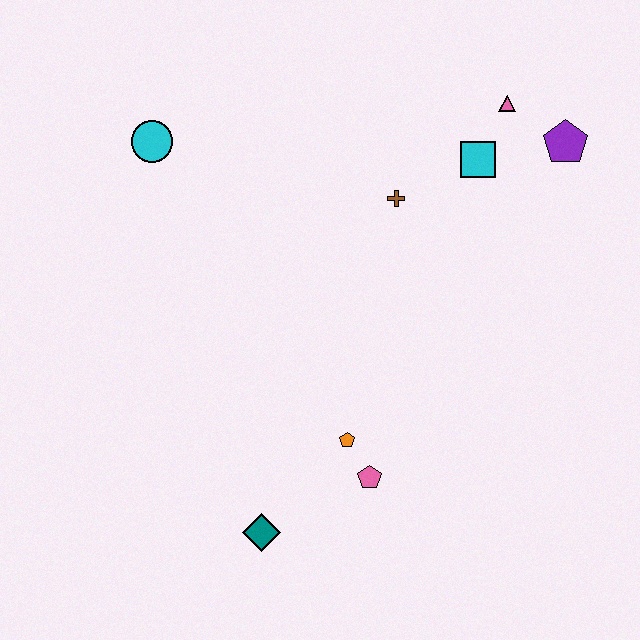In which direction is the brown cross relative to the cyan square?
The brown cross is to the left of the cyan square.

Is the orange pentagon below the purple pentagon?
Yes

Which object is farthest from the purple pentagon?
The teal diamond is farthest from the purple pentagon.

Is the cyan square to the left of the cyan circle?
No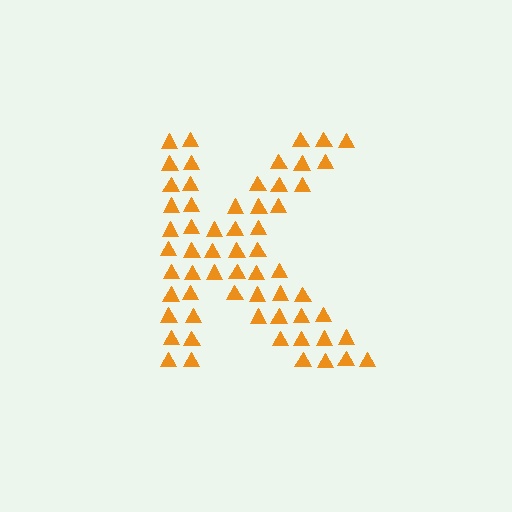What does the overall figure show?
The overall figure shows the letter K.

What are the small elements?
The small elements are triangles.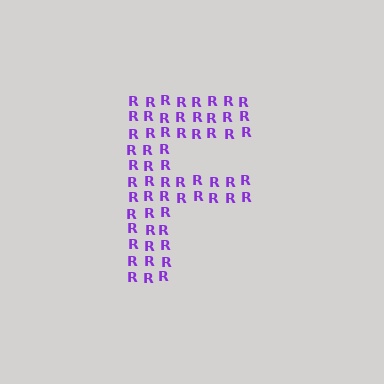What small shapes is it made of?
It is made of small letter R's.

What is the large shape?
The large shape is the letter F.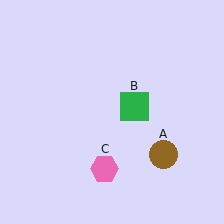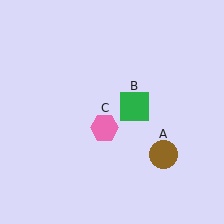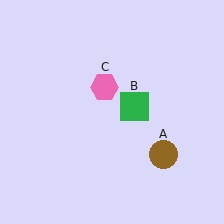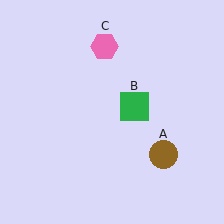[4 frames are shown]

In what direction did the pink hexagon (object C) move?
The pink hexagon (object C) moved up.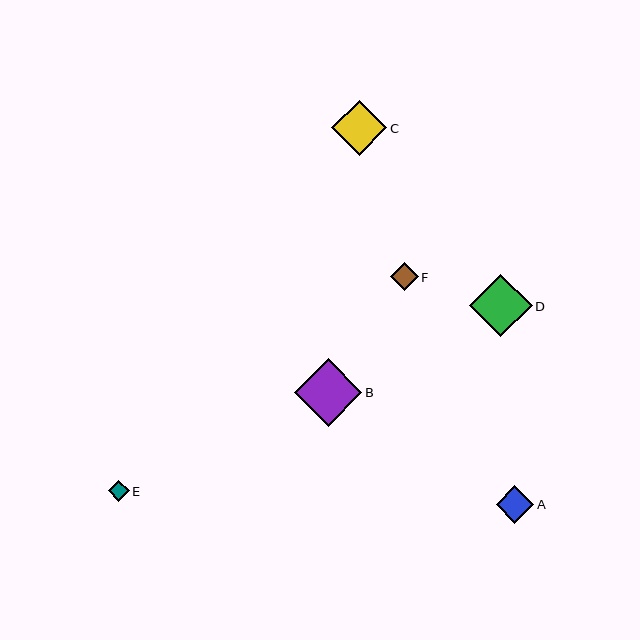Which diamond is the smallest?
Diamond E is the smallest with a size of approximately 21 pixels.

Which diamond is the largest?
Diamond B is the largest with a size of approximately 68 pixels.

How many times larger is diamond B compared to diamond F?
Diamond B is approximately 2.4 times the size of diamond F.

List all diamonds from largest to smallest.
From largest to smallest: B, D, C, A, F, E.